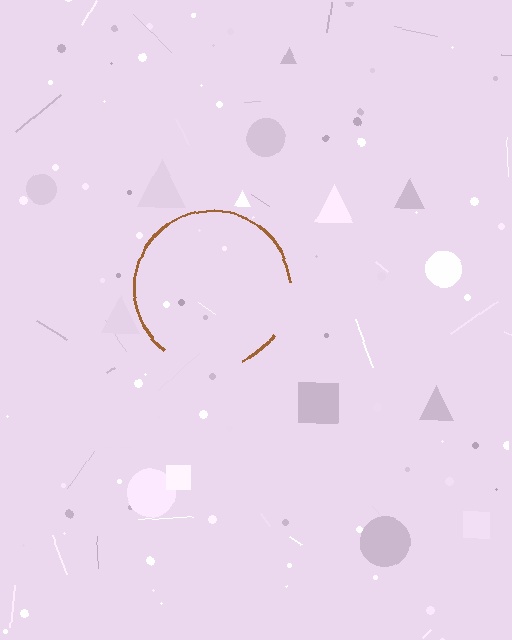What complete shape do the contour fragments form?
The contour fragments form a circle.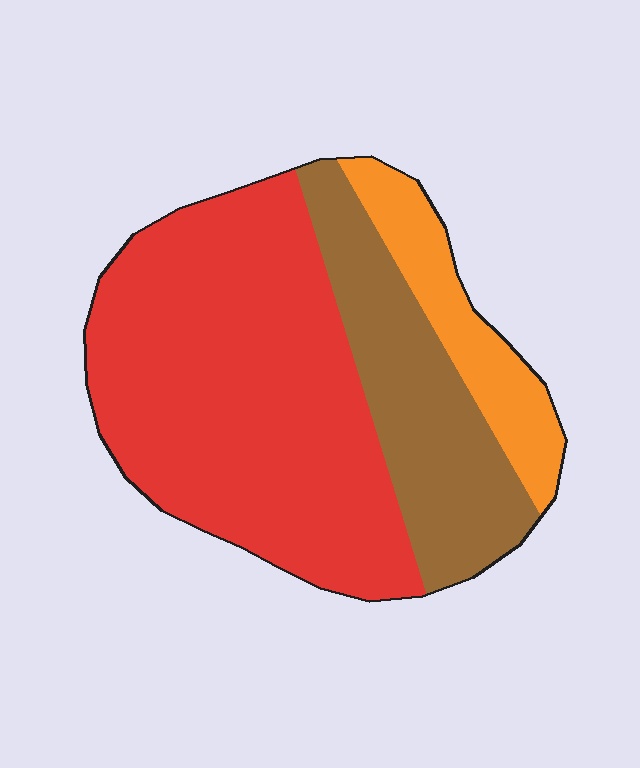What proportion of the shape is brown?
Brown takes up about one quarter (1/4) of the shape.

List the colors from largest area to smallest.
From largest to smallest: red, brown, orange.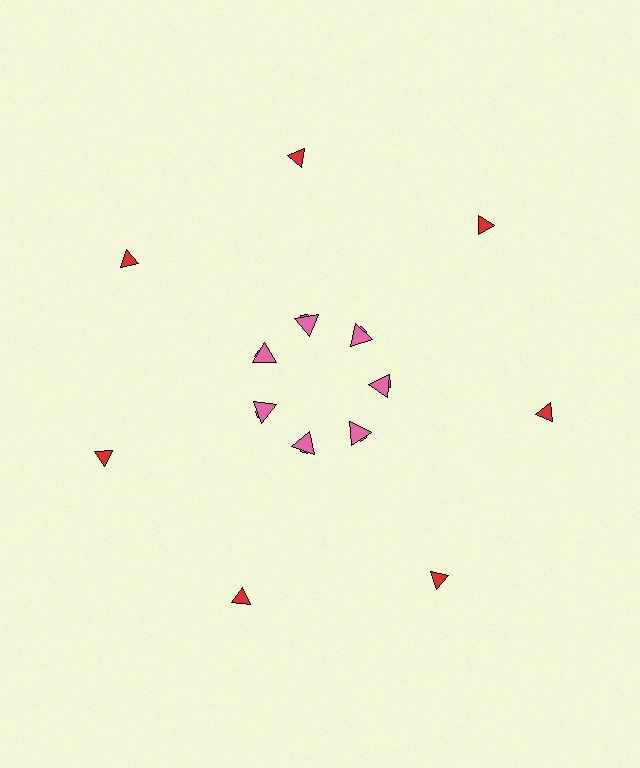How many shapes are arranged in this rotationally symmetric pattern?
There are 21 shapes, arranged in 7 groups of 3.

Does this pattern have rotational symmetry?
Yes, this pattern has 7-fold rotational symmetry. It looks the same after rotating 51 degrees around the center.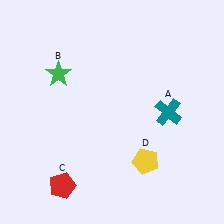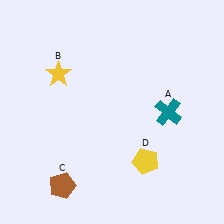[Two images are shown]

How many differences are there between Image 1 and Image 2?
There are 2 differences between the two images.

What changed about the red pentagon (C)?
In Image 1, C is red. In Image 2, it changed to brown.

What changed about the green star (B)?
In Image 1, B is green. In Image 2, it changed to yellow.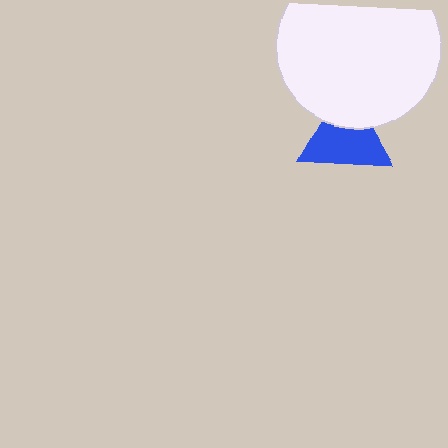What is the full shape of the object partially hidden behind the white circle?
The partially hidden object is a blue triangle.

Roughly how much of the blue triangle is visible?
Most of it is visible (roughly 67%).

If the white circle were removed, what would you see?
You would see the complete blue triangle.